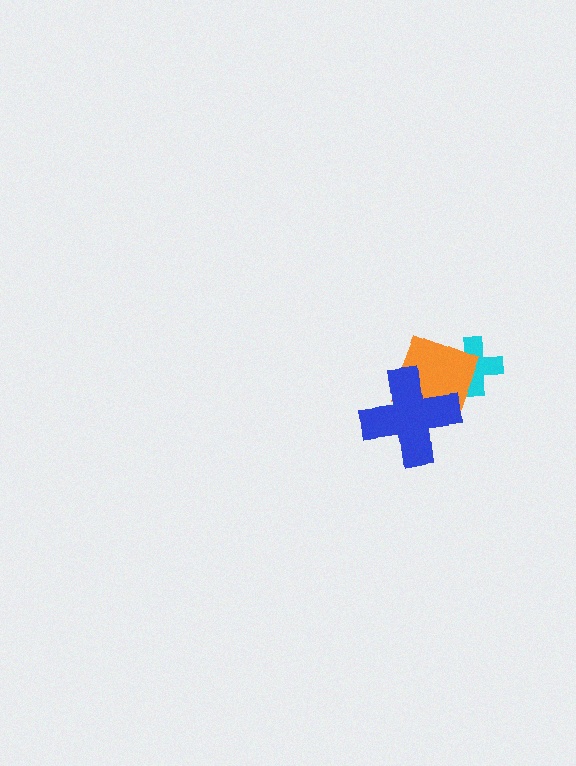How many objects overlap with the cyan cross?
1 object overlaps with the cyan cross.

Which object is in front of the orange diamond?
The blue cross is in front of the orange diamond.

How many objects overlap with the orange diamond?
2 objects overlap with the orange diamond.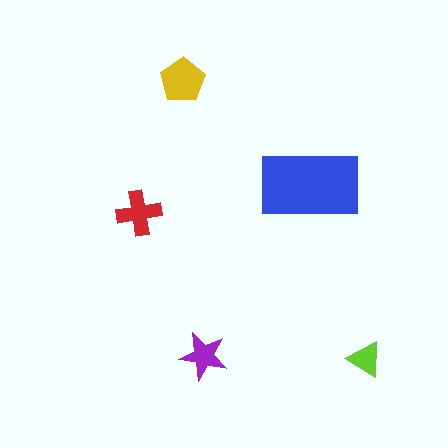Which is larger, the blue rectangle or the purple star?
The blue rectangle.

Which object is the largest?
The blue rectangle.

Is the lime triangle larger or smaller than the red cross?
Smaller.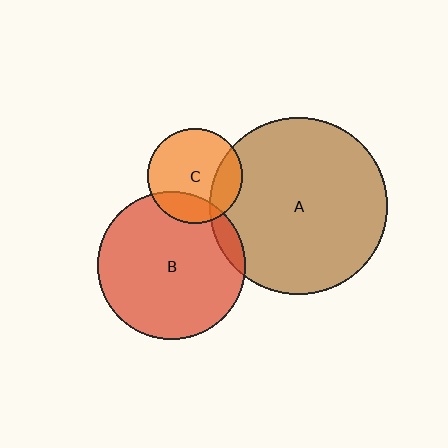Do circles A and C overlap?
Yes.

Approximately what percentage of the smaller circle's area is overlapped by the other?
Approximately 20%.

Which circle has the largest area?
Circle A (brown).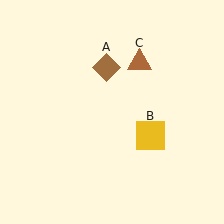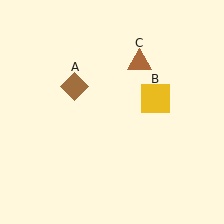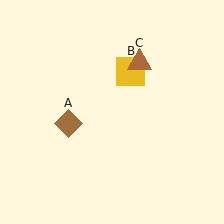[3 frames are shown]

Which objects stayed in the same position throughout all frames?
Brown triangle (object C) remained stationary.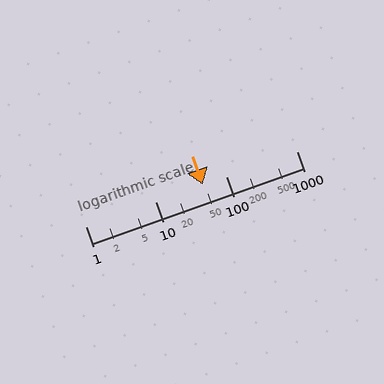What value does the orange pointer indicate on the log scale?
The pointer indicates approximately 47.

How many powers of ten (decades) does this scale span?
The scale spans 3 decades, from 1 to 1000.